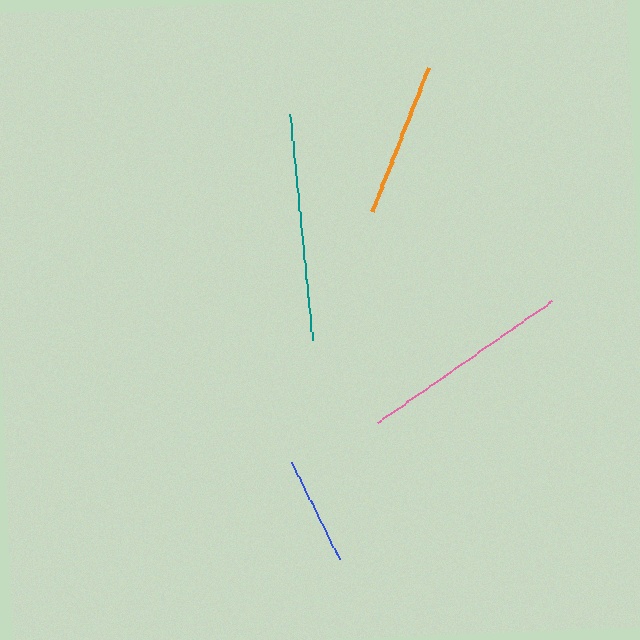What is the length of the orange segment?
The orange segment is approximately 154 pixels long.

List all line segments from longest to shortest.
From longest to shortest: teal, pink, orange, blue.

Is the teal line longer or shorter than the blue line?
The teal line is longer than the blue line.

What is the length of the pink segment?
The pink segment is approximately 213 pixels long.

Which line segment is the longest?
The teal line is the longest at approximately 228 pixels.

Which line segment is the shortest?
The blue line is the shortest at approximately 109 pixels.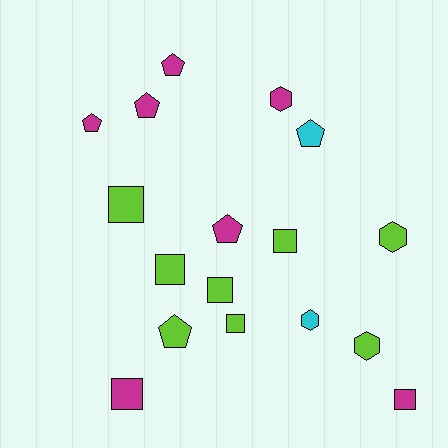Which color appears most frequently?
Lime, with 8 objects.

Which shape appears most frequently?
Square, with 7 objects.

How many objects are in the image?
There are 17 objects.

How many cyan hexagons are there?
There is 1 cyan hexagon.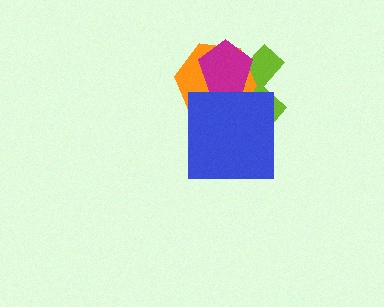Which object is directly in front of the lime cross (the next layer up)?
The orange hexagon is directly in front of the lime cross.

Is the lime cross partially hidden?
Yes, it is partially covered by another shape.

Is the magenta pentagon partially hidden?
No, no other shape covers it.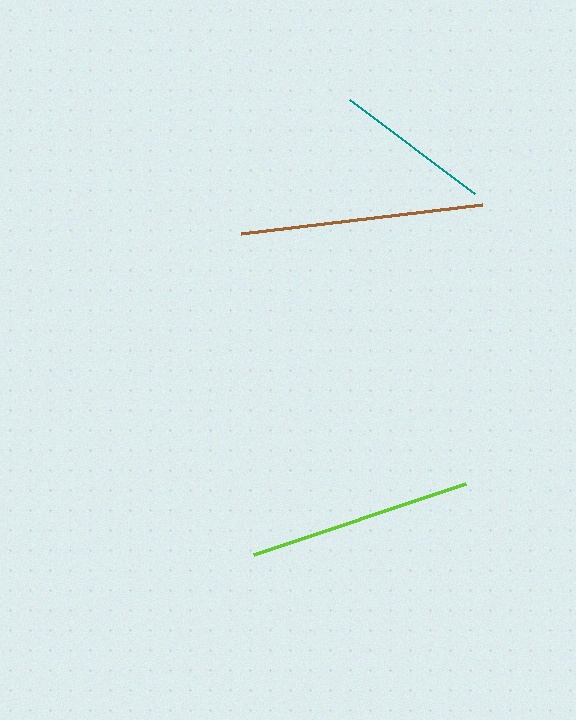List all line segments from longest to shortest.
From longest to shortest: brown, lime, teal.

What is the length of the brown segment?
The brown segment is approximately 244 pixels long.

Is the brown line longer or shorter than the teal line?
The brown line is longer than the teal line.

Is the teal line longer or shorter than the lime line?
The lime line is longer than the teal line.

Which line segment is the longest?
The brown line is the longest at approximately 244 pixels.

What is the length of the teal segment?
The teal segment is approximately 156 pixels long.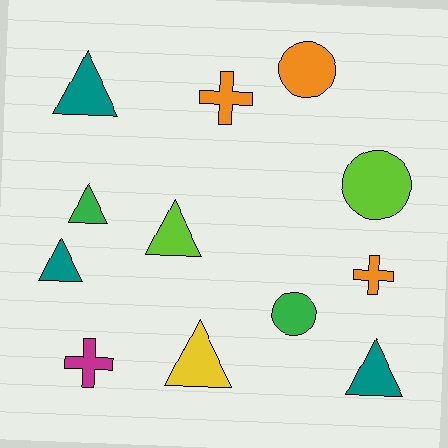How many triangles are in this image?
There are 6 triangles.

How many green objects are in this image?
There are 2 green objects.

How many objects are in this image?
There are 12 objects.